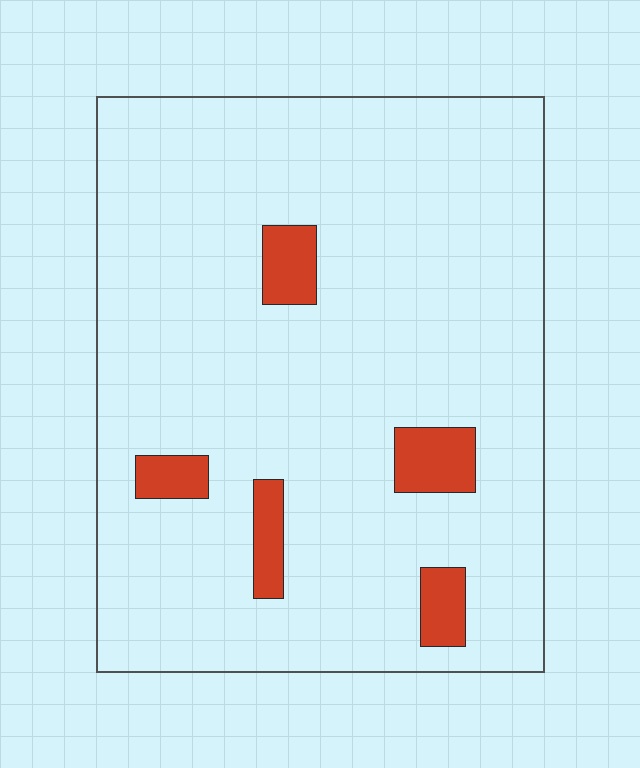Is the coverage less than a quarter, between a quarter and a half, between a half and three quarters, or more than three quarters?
Less than a quarter.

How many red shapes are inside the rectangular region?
5.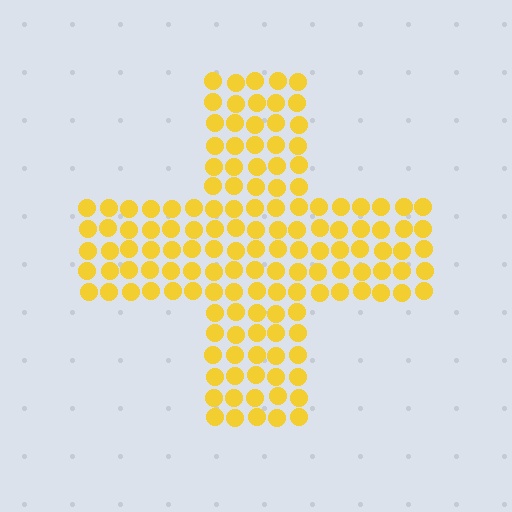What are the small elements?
The small elements are circles.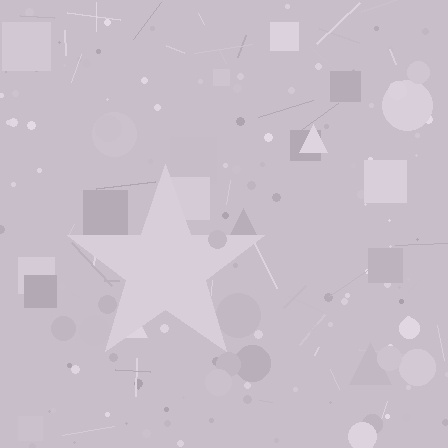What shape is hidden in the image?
A star is hidden in the image.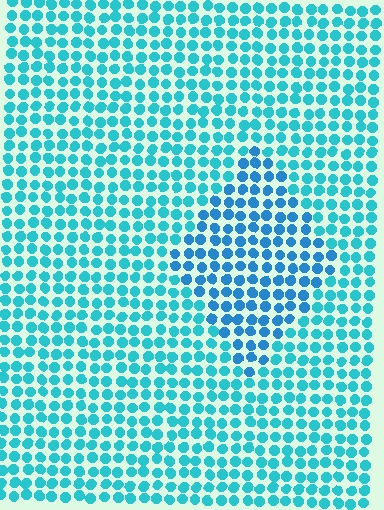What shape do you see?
I see a diamond.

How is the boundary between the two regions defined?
The boundary is defined purely by a slight shift in hue (about 23 degrees). Spacing, size, and orientation are identical on both sides.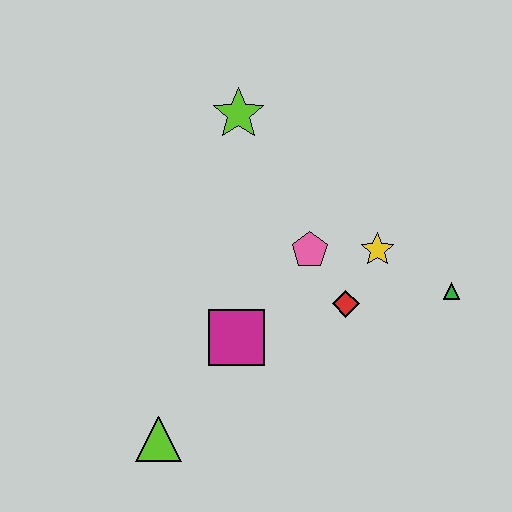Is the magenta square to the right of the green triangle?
No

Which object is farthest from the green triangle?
The lime triangle is farthest from the green triangle.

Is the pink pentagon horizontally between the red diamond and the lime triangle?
Yes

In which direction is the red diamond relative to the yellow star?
The red diamond is below the yellow star.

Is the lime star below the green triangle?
No